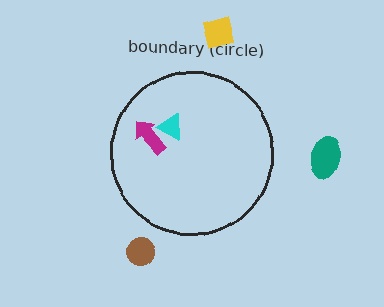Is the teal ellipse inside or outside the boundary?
Outside.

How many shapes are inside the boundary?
2 inside, 3 outside.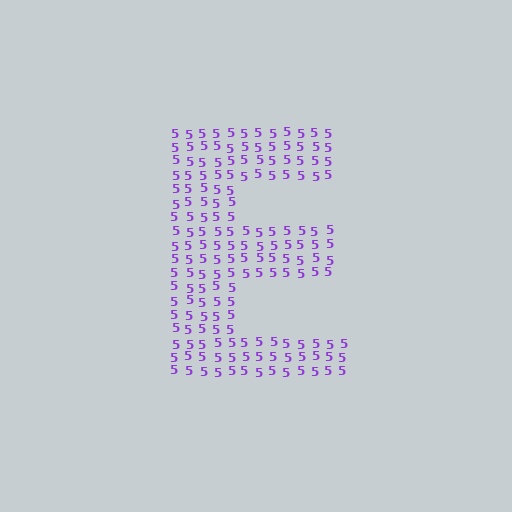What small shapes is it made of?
It is made of small digit 5's.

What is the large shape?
The large shape is the letter E.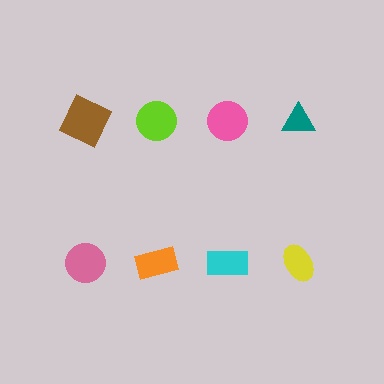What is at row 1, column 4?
A teal triangle.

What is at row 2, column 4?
A yellow ellipse.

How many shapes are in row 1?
4 shapes.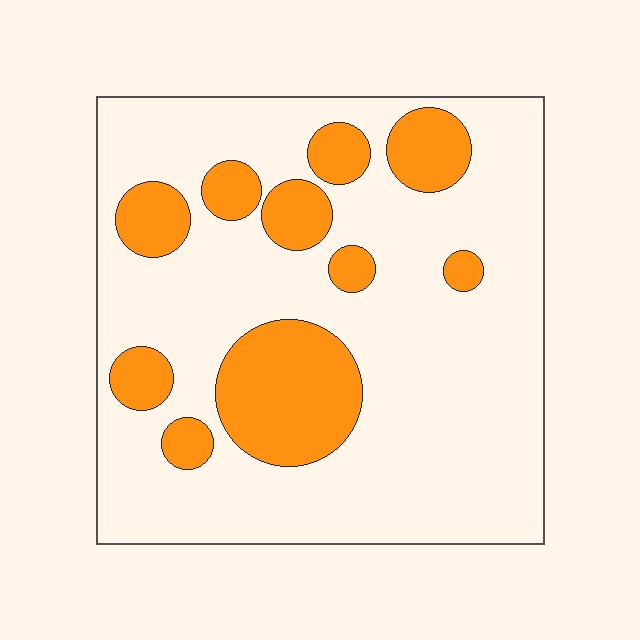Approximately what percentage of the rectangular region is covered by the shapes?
Approximately 25%.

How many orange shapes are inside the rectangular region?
10.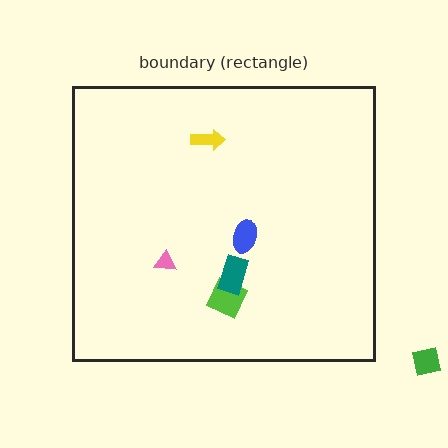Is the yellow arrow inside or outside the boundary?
Inside.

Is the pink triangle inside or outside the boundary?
Inside.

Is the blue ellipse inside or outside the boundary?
Inside.